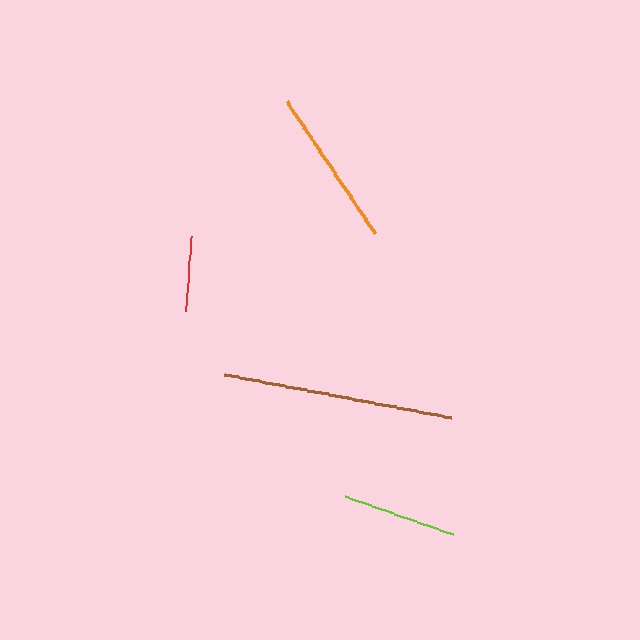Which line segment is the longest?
The brown line is the longest at approximately 230 pixels.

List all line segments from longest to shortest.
From longest to shortest: brown, orange, lime, red.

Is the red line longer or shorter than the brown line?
The brown line is longer than the red line.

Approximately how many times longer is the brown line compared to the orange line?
The brown line is approximately 1.4 times the length of the orange line.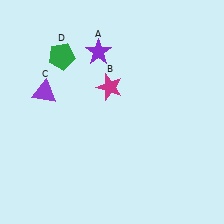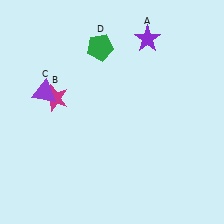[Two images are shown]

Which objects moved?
The objects that moved are: the purple star (A), the magenta star (B), the green pentagon (D).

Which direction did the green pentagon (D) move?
The green pentagon (D) moved right.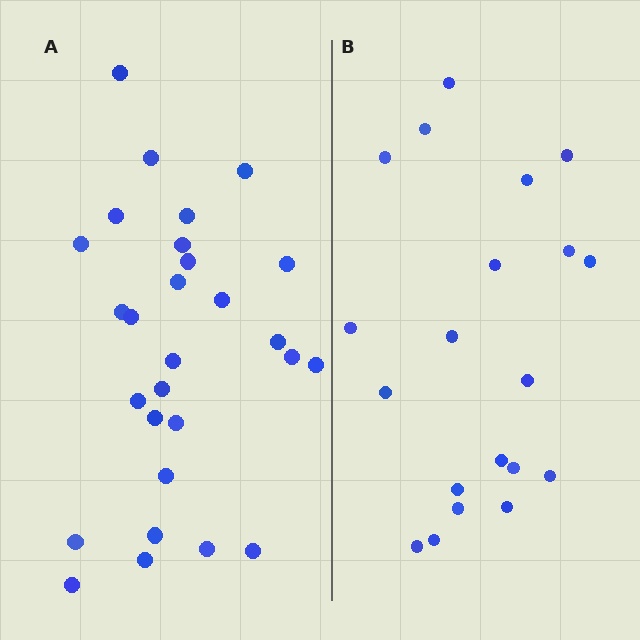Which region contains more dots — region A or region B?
Region A (the left region) has more dots.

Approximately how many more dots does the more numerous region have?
Region A has roughly 8 or so more dots than region B.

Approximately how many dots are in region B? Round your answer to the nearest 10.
About 20 dots.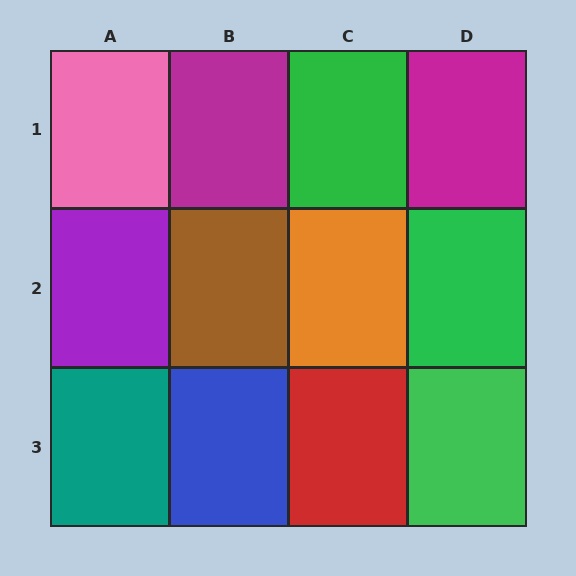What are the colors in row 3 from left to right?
Teal, blue, red, green.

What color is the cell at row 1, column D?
Magenta.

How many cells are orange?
1 cell is orange.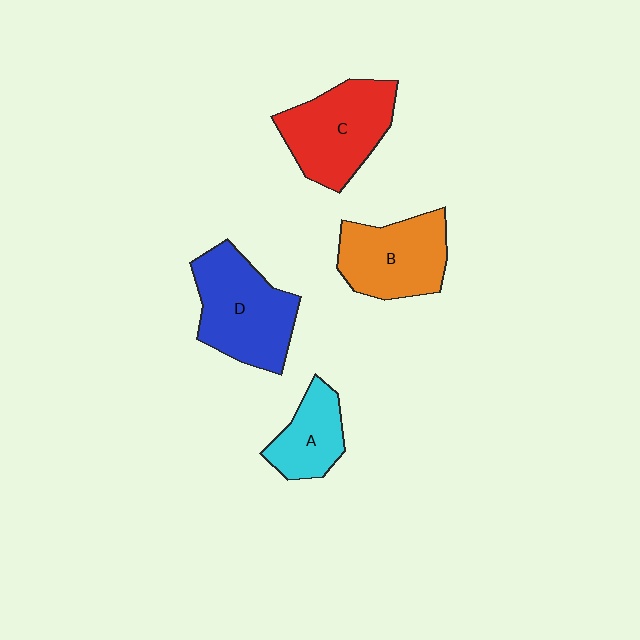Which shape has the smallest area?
Shape A (cyan).